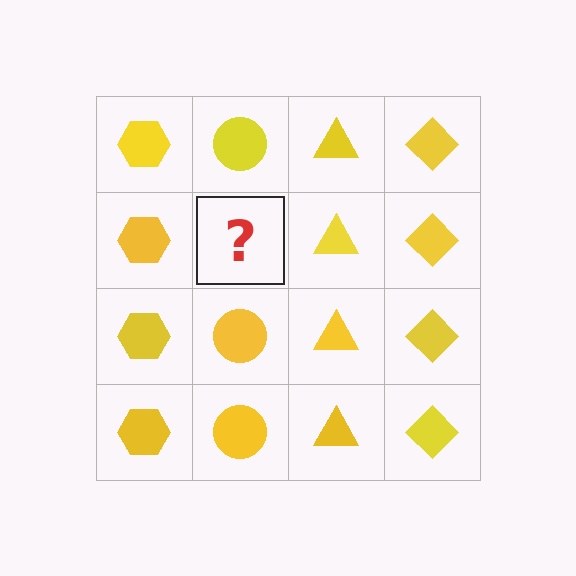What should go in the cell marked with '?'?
The missing cell should contain a yellow circle.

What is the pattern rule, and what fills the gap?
The rule is that each column has a consistent shape. The gap should be filled with a yellow circle.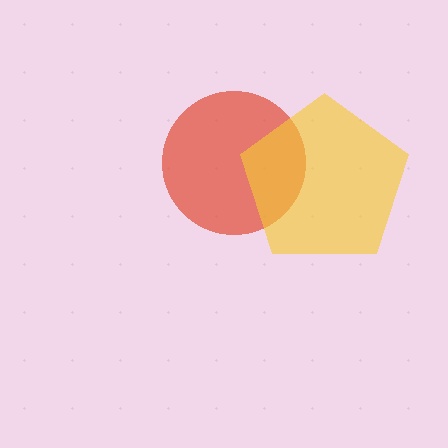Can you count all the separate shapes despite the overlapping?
Yes, there are 2 separate shapes.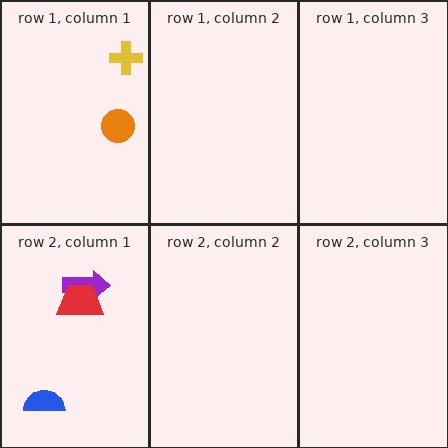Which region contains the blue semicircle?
The row 2, column 1 region.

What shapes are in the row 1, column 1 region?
The orange circle, the yellow cross.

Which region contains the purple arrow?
The row 2, column 1 region.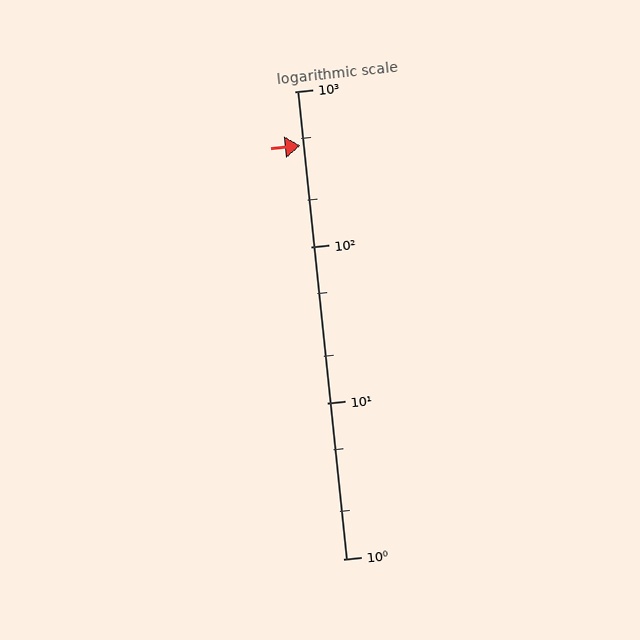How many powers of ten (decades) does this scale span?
The scale spans 3 decades, from 1 to 1000.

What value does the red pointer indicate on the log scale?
The pointer indicates approximately 450.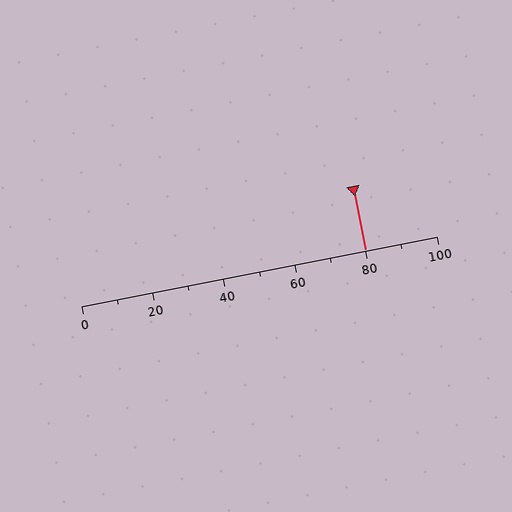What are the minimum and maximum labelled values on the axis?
The axis runs from 0 to 100.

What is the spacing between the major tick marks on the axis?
The major ticks are spaced 20 apart.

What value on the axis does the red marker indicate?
The marker indicates approximately 80.